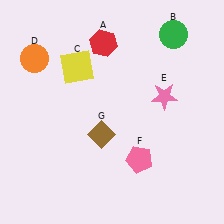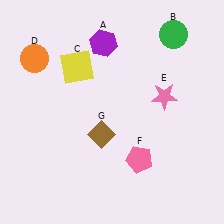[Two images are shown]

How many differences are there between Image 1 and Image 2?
There is 1 difference between the two images.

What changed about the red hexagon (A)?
In Image 1, A is red. In Image 2, it changed to purple.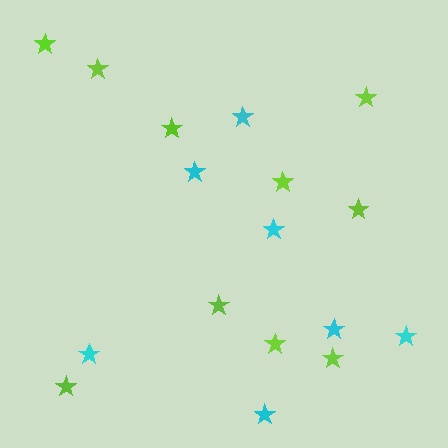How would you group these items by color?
There are 2 groups: one group of lime stars (10) and one group of cyan stars (7).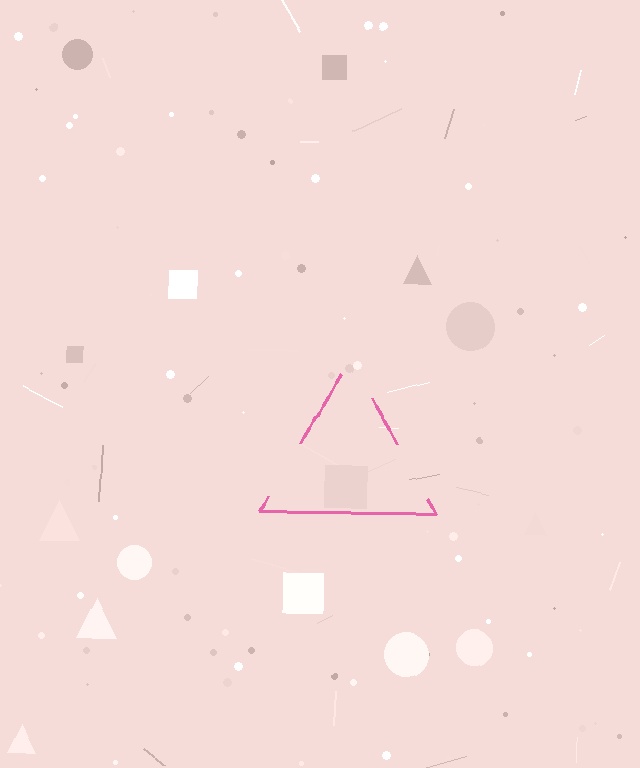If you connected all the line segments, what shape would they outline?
They would outline a triangle.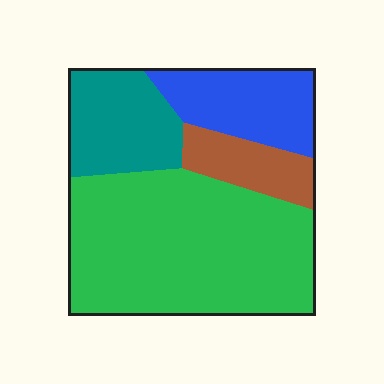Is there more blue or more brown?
Blue.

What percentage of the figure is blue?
Blue takes up about one sixth (1/6) of the figure.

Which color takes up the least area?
Brown, at roughly 10%.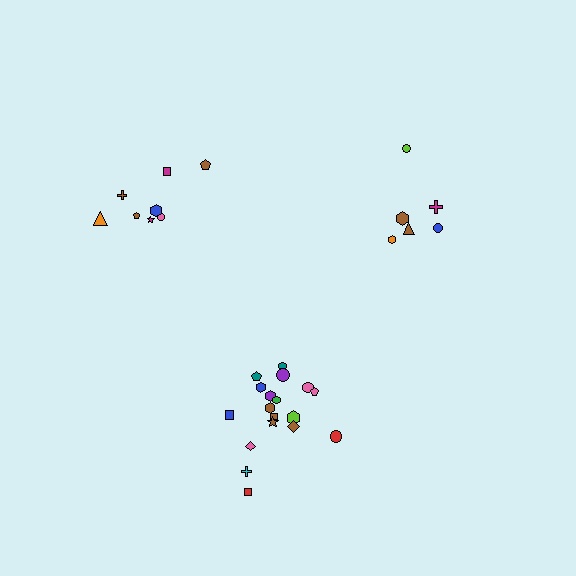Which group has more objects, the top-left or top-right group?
The top-left group.